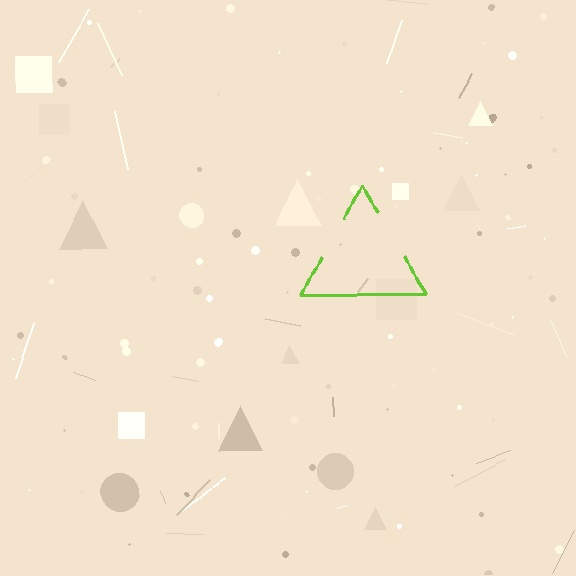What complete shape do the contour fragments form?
The contour fragments form a triangle.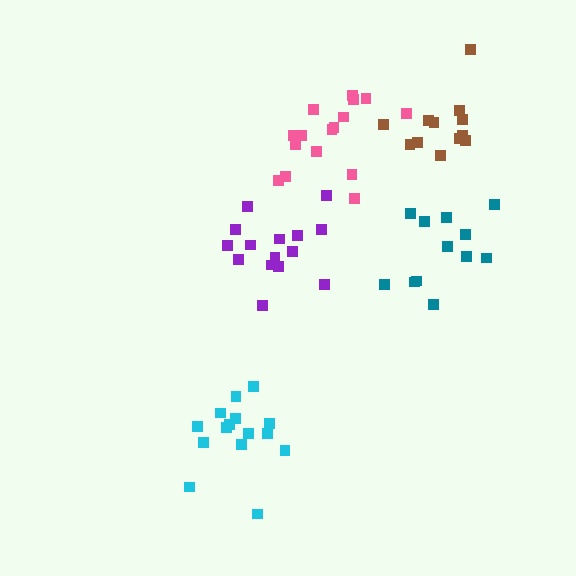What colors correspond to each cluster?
The clusters are colored: teal, purple, pink, brown, cyan.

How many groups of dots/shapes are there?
There are 5 groups.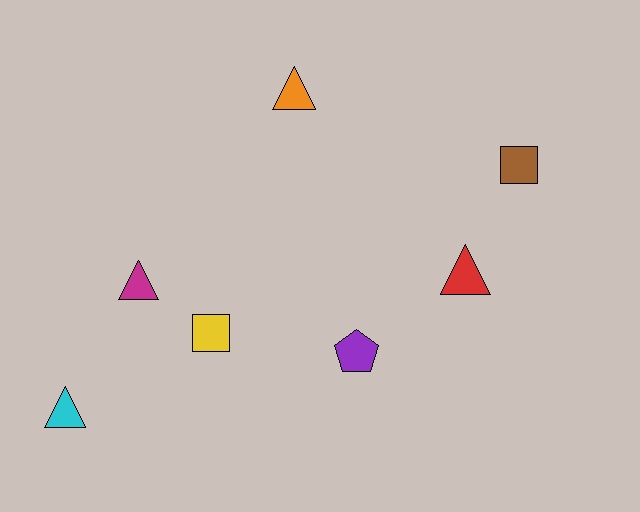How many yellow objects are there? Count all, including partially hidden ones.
There is 1 yellow object.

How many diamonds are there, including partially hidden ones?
There are no diamonds.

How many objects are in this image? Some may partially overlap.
There are 7 objects.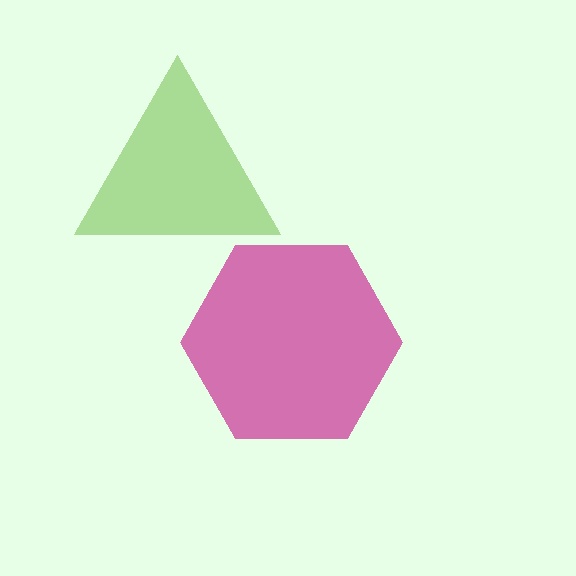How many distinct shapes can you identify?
There are 2 distinct shapes: a lime triangle, a magenta hexagon.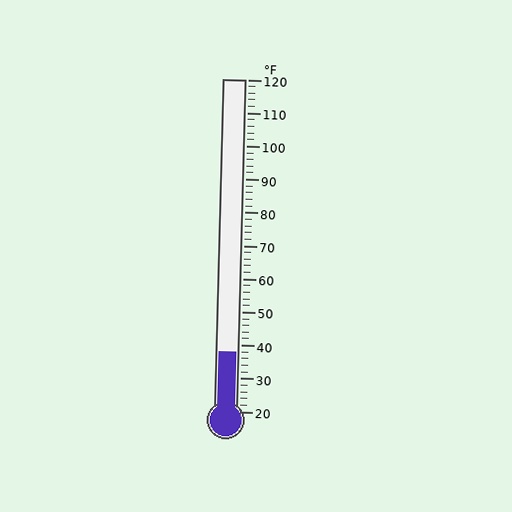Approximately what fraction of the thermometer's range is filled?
The thermometer is filled to approximately 20% of its range.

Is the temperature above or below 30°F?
The temperature is above 30°F.